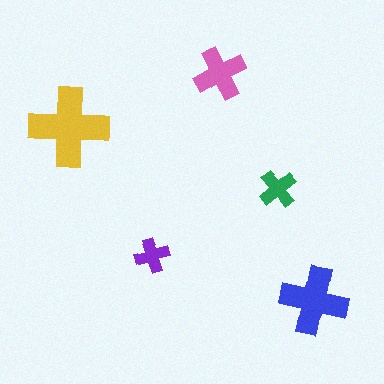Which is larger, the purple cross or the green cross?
The green one.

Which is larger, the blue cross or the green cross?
The blue one.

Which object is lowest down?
The blue cross is bottommost.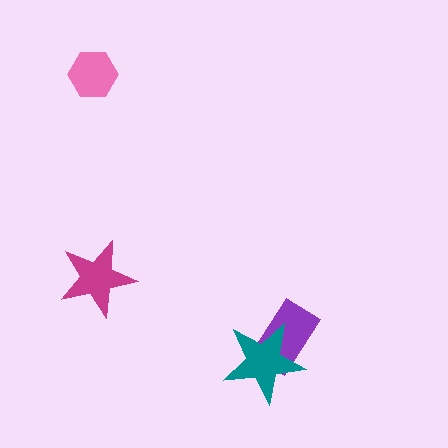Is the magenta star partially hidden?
No, no other shape covers it.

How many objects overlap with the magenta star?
0 objects overlap with the magenta star.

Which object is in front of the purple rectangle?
The teal star is in front of the purple rectangle.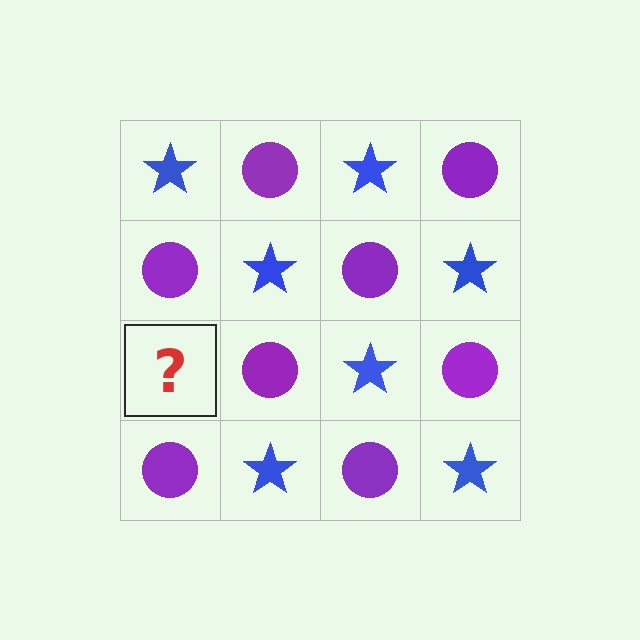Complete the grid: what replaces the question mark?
The question mark should be replaced with a blue star.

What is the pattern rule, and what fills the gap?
The rule is that it alternates blue star and purple circle in a checkerboard pattern. The gap should be filled with a blue star.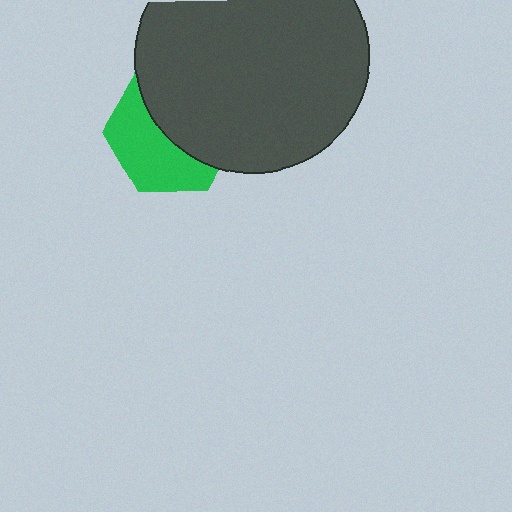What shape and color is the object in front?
The object in front is a dark gray circle.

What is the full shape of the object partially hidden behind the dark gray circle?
The partially hidden object is a green hexagon.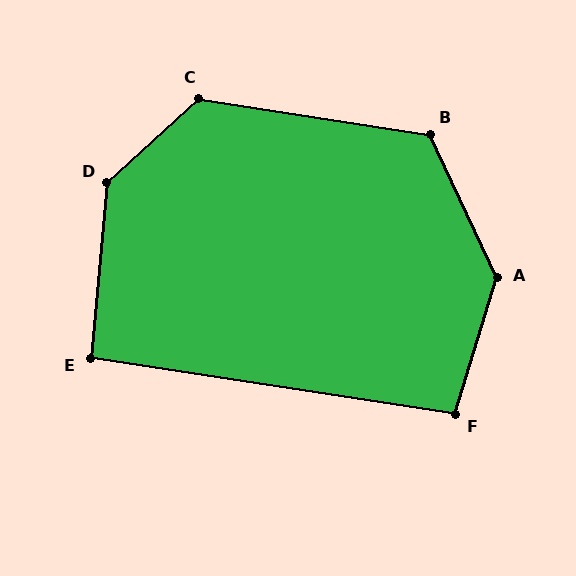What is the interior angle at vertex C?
Approximately 129 degrees (obtuse).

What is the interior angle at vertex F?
Approximately 98 degrees (obtuse).